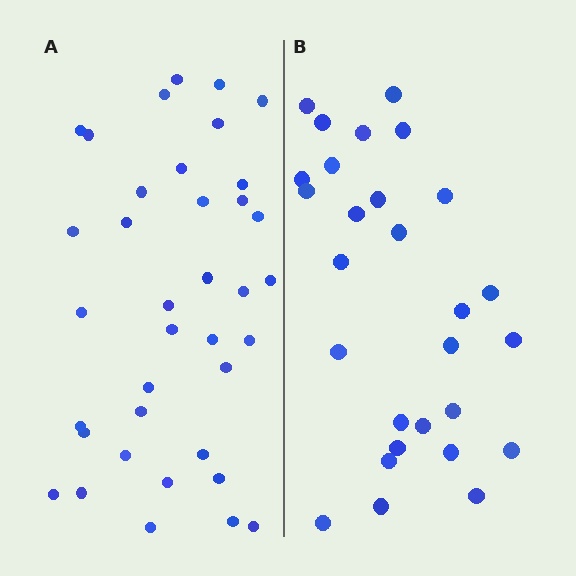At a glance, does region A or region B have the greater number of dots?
Region A (the left region) has more dots.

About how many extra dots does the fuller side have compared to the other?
Region A has roughly 8 or so more dots than region B.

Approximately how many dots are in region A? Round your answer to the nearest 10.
About 40 dots. (The exact count is 37, which rounds to 40.)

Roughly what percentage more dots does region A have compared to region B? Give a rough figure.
About 30% more.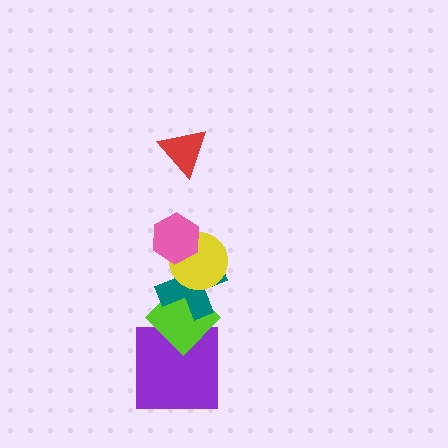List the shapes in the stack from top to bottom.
From top to bottom: the red triangle, the pink hexagon, the yellow circle, the teal cross, the lime diamond, the purple square.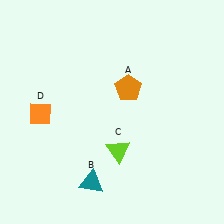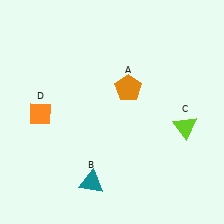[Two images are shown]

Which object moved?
The lime triangle (C) moved right.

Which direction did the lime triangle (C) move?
The lime triangle (C) moved right.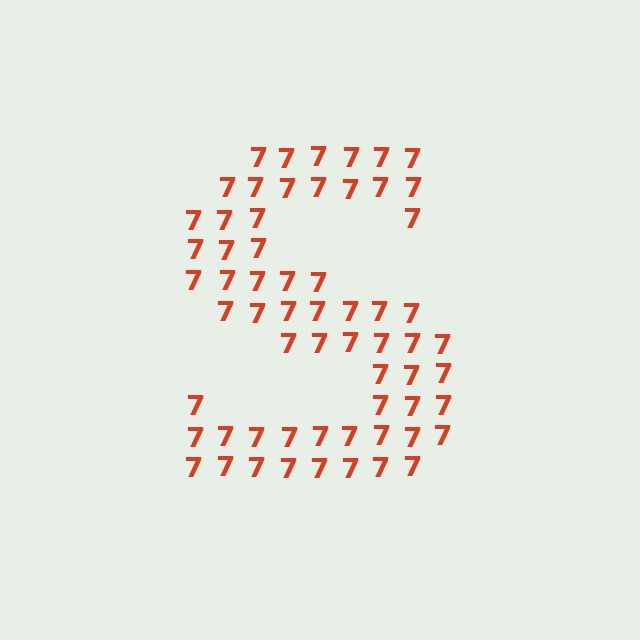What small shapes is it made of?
It is made of small digit 7's.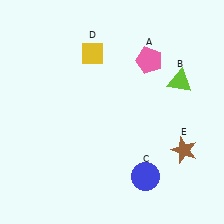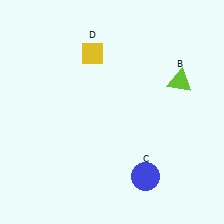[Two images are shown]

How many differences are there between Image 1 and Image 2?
There are 2 differences between the two images.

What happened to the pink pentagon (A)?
The pink pentagon (A) was removed in Image 2. It was in the top-right area of Image 1.